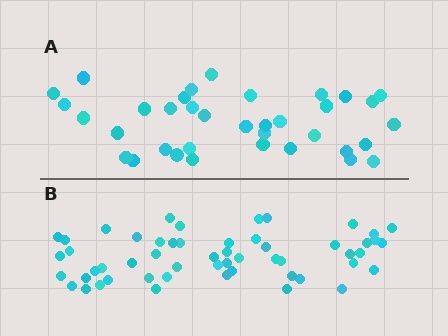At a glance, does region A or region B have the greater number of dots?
Region B (the bottom region) has more dots.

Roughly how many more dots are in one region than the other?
Region B has approximately 20 more dots than region A.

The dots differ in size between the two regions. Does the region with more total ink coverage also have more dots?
No. Region A has more total ink coverage because its dots are larger, but region B actually contains more individual dots. Total area can be misleading — the number of items is what matters here.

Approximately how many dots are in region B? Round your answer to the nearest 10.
About 50 dots. (The exact count is 54, which rounds to 50.)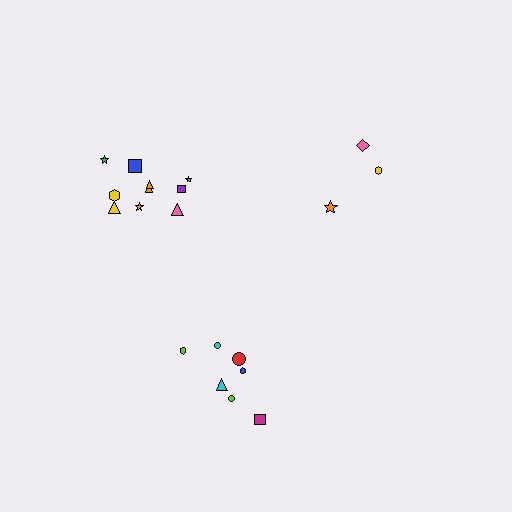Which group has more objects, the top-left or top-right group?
The top-left group.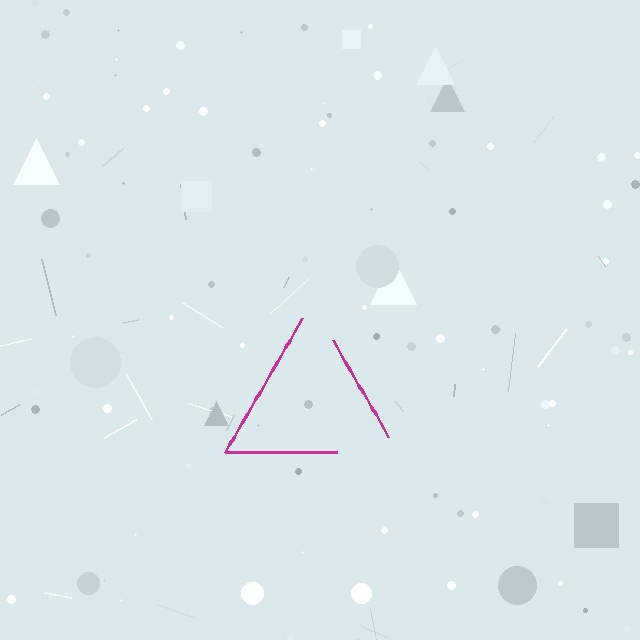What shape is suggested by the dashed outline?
The dashed outline suggests a triangle.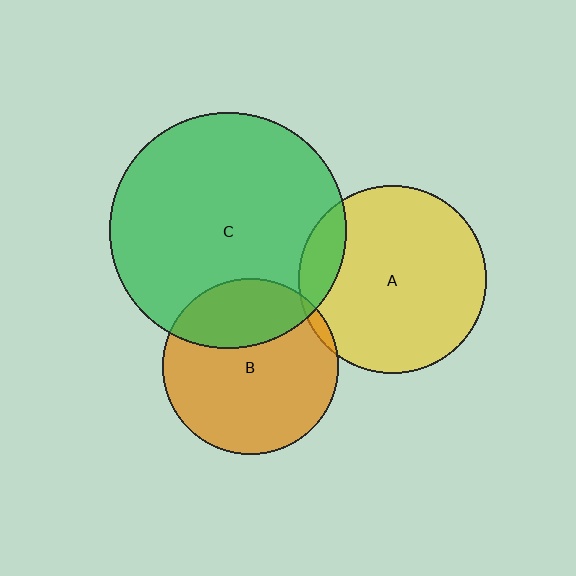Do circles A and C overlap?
Yes.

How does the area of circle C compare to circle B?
Approximately 1.8 times.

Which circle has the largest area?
Circle C (green).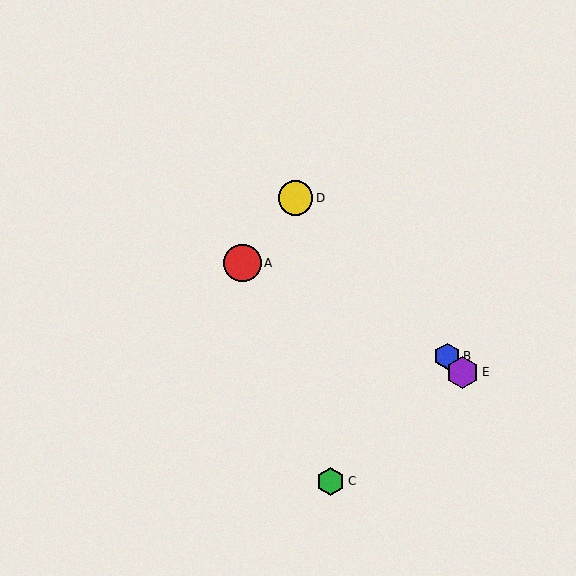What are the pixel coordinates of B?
Object B is at (447, 356).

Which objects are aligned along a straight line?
Objects B, D, E are aligned along a straight line.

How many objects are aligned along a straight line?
3 objects (B, D, E) are aligned along a straight line.